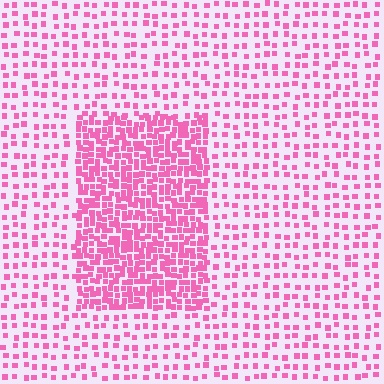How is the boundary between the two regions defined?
The boundary is defined by a change in element density (approximately 2.5x ratio). All elements are the same color, size, and shape.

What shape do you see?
I see a rectangle.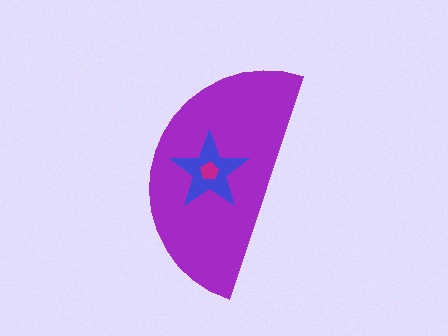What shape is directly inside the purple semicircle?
The blue star.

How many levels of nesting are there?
3.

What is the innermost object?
The magenta pentagon.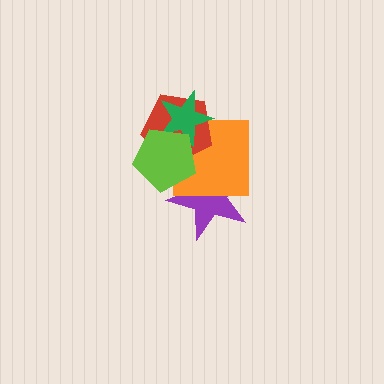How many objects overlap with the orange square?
4 objects overlap with the orange square.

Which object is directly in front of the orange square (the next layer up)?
The red pentagon is directly in front of the orange square.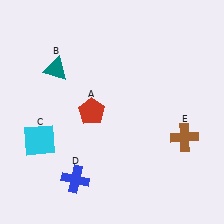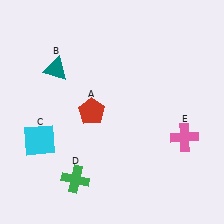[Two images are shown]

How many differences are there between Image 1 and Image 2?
There are 2 differences between the two images.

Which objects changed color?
D changed from blue to green. E changed from brown to pink.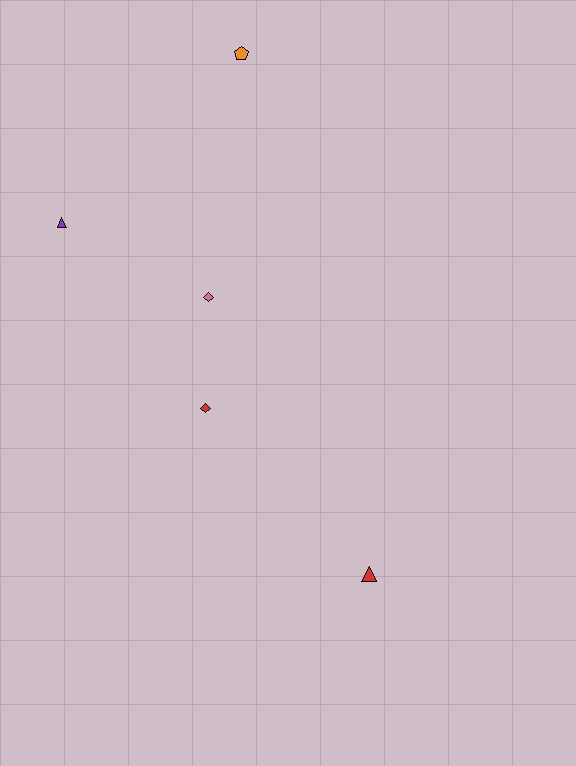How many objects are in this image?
There are 5 objects.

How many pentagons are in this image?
There is 1 pentagon.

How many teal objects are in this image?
There are no teal objects.